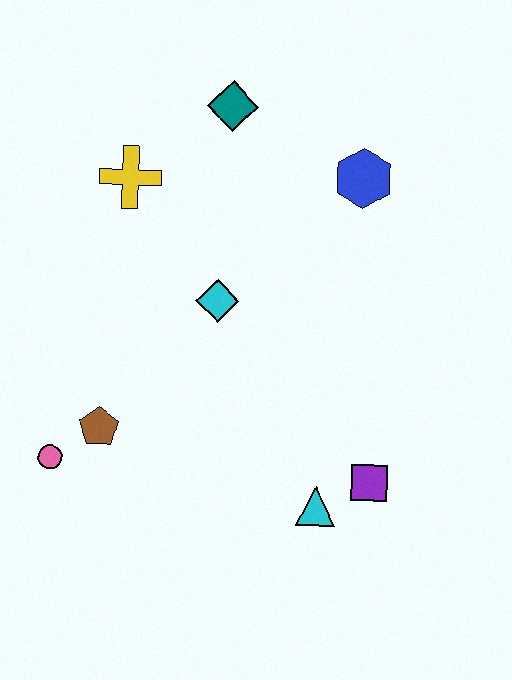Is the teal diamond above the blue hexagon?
Yes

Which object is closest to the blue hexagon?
The teal diamond is closest to the blue hexagon.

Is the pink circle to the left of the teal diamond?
Yes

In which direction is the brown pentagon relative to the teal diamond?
The brown pentagon is below the teal diamond.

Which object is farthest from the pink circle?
The blue hexagon is farthest from the pink circle.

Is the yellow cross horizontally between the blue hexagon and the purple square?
No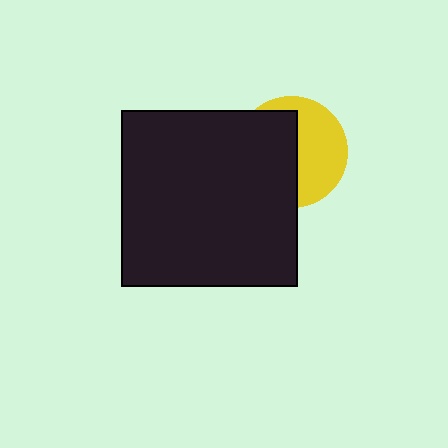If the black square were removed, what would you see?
You would see the complete yellow circle.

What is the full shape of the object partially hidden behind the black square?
The partially hidden object is a yellow circle.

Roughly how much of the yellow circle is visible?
About half of it is visible (roughly 47%).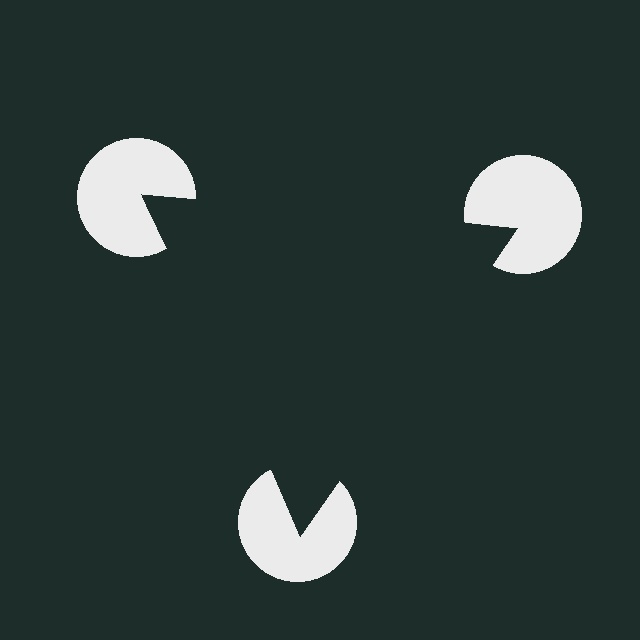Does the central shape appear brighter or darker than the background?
It typically appears slightly darker than the background, even though no actual brightness change is drawn.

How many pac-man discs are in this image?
There are 3 — one at each vertex of the illusory triangle.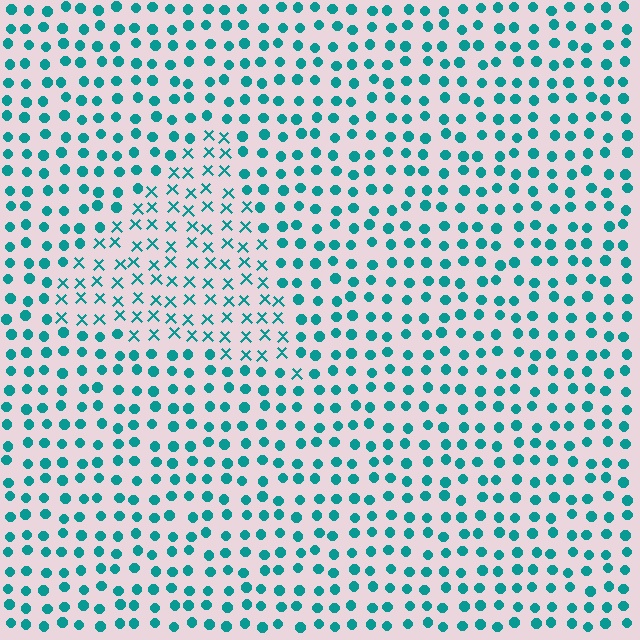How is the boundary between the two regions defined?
The boundary is defined by a change in element shape: X marks inside vs. circles outside. All elements share the same color and spacing.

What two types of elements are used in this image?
The image uses X marks inside the triangle region and circles outside it.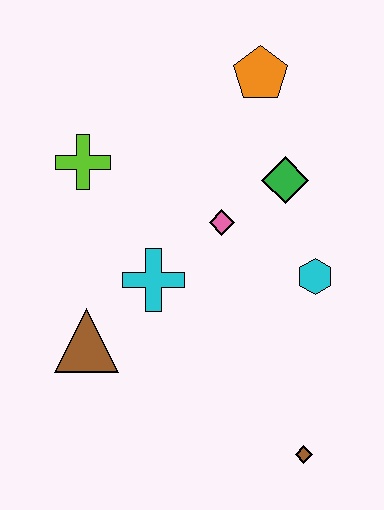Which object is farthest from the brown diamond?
The orange pentagon is farthest from the brown diamond.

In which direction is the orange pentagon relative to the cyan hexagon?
The orange pentagon is above the cyan hexagon.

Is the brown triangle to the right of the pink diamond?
No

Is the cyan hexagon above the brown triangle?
Yes